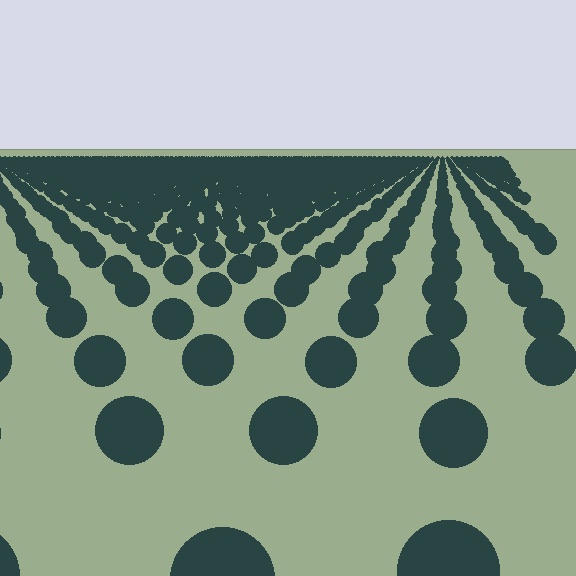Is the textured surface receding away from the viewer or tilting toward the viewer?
The surface is receding away from the viewer. Texture elements get smaller and denser toward the top.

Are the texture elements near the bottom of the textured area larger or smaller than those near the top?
Larger. Near the bottom, elements are closer to the viewer and appear at a bigger on-screen size.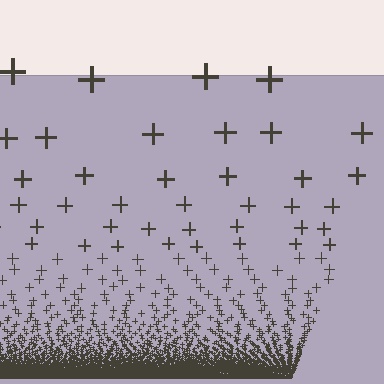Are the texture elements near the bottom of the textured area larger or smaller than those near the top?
Smaller. The gradient is inverted — elements near the bottom are smaller and denser.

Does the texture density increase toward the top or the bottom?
Density increases toward the bottom.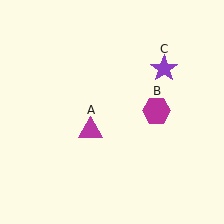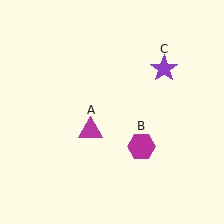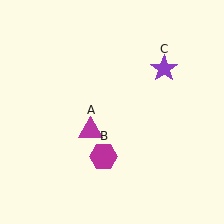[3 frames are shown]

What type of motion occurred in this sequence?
The magenta hexagon (object B) rotated clockwise around the center of the scene.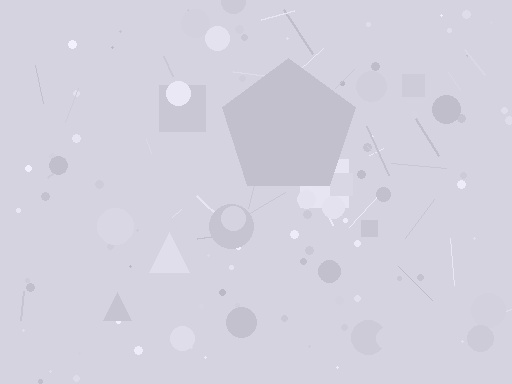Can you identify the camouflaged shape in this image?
The camouflaged shape is a pentagon.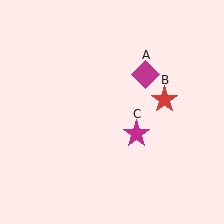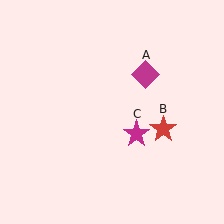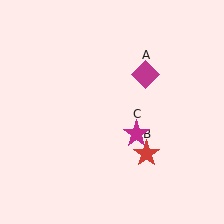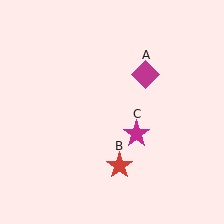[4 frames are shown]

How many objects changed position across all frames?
1 object changed position: red star (object B).